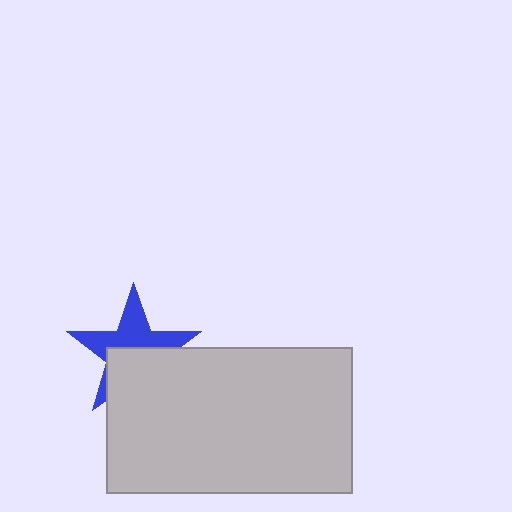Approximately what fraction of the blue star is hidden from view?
Roughly 48% of the blue star is hidden behind the light gray rectangle.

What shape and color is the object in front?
The object in front is a light gray rectangle.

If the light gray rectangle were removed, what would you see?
You would see the complete blue star.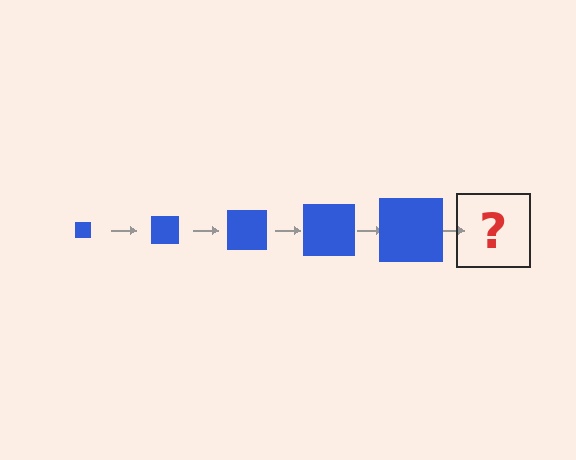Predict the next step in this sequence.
The next step is a blue square, larger than the previous one.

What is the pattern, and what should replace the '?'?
The pattern is that the square gets progressively larger each step. The '?' should be a blue square, larger than the previous one.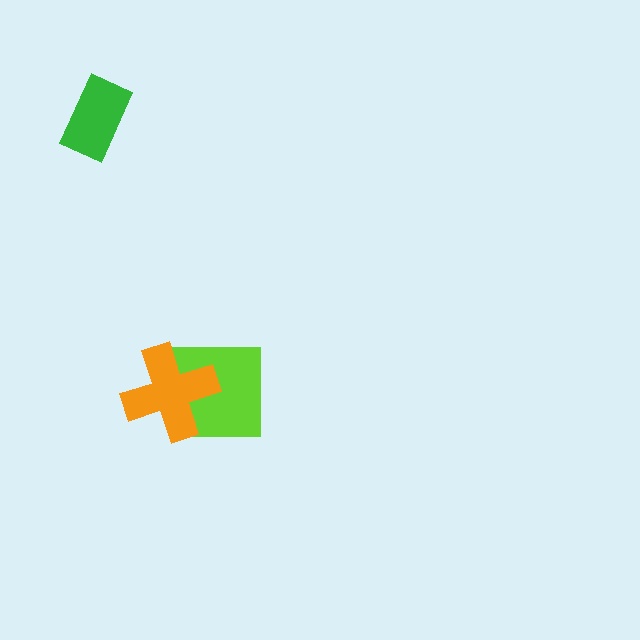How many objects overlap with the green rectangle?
0 objects overlap with the green rectangle.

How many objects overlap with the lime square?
1 object overlaps with the lime square.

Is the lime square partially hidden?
Yes, it is partially covered by another shape.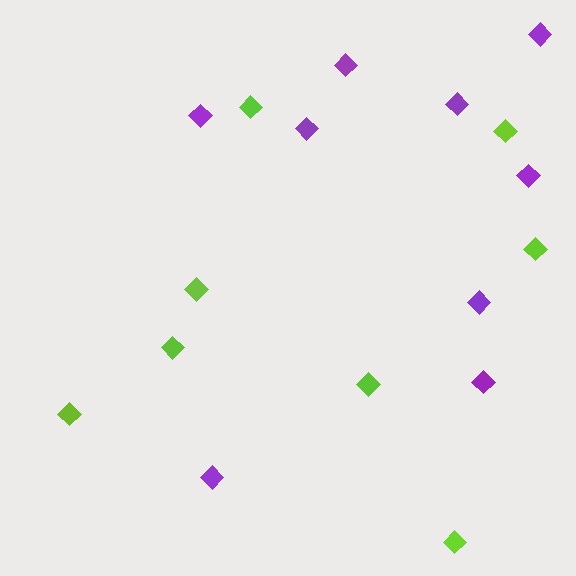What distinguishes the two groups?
There are 2 groups: one group of lime diamonds (8) and one group of purple diamonds (9).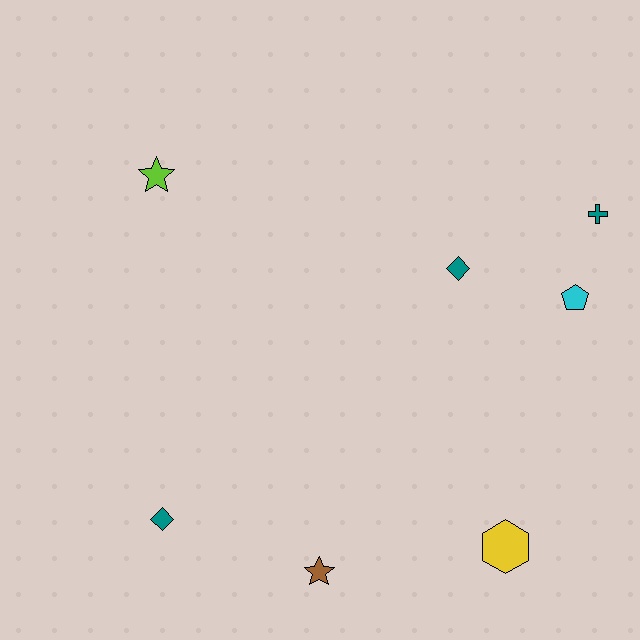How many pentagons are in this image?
There is 1 pentagon.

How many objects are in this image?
There are 7 objects.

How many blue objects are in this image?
There are no blue objects.